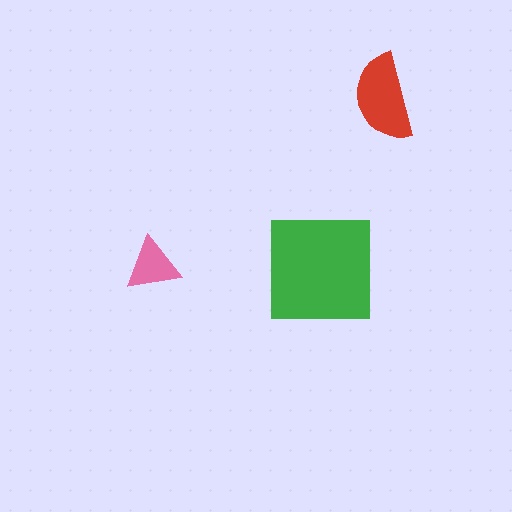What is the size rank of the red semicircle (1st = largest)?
2nd.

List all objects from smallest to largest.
The pink triangle, the red semicircle, the green square.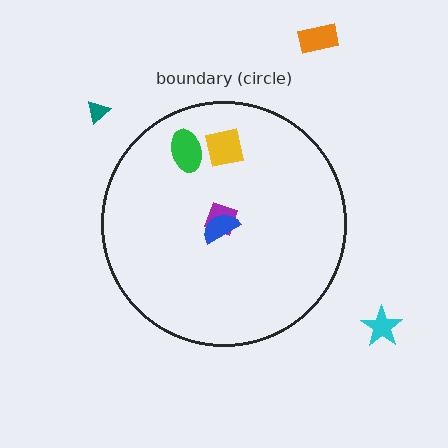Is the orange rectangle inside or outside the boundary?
Outside.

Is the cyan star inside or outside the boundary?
Outside.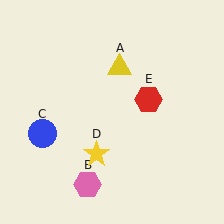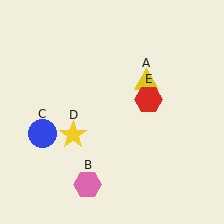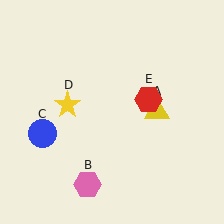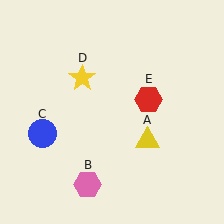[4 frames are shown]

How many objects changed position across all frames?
2 objects changed position: yellow triangle (object A), yellow star (object D).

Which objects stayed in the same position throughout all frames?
Pink hexagon (object B) and blue circle (object C) and red hexagon (object E) remained stationary.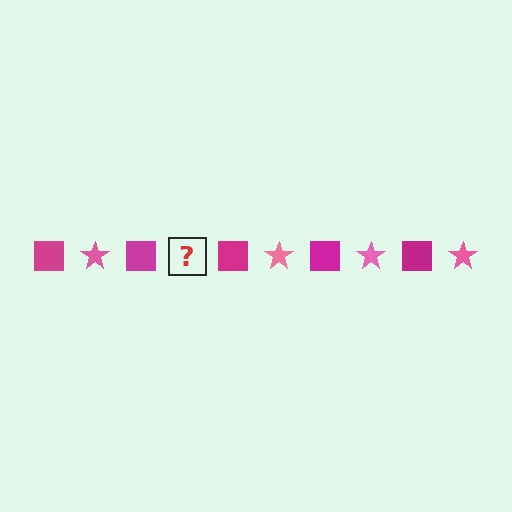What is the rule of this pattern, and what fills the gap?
The rule is that the pattern alternates between magenta square and pink star. The gap should be filled with a pink star.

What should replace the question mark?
The question mark should be replaced with a pink star.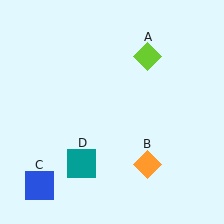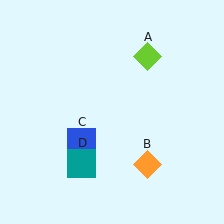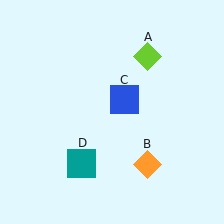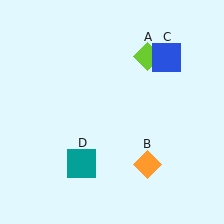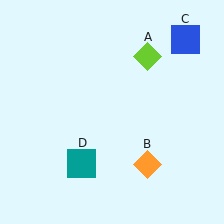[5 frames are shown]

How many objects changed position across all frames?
1 object changed position: blue square (object C).